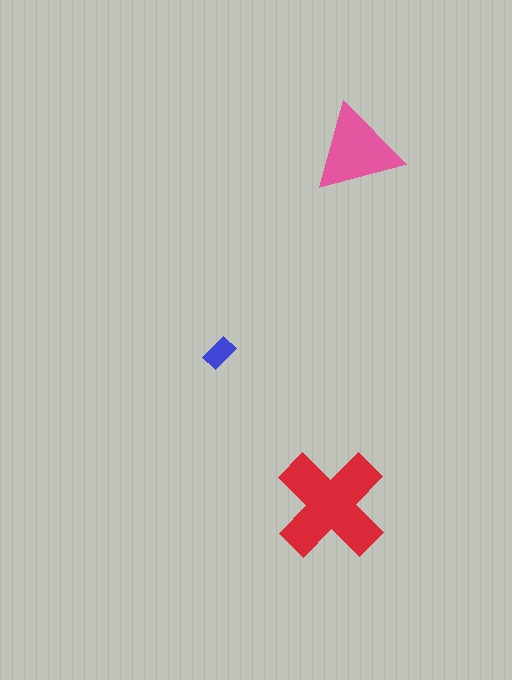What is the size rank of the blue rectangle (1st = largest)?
3rd.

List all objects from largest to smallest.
The red cross, the pink triangle, the blue rectangle.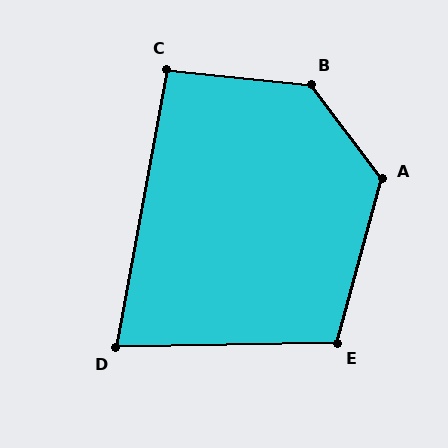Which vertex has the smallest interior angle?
D, at approximately 78 degrees.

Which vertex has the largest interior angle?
B, at approximately 133 degrees.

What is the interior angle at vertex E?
Approximately 106 degrees (obtuse).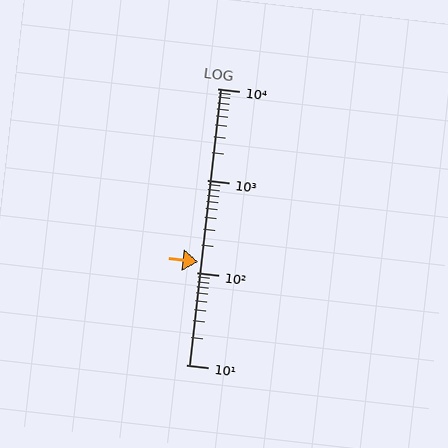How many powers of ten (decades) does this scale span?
The scale spans 3 decades, from 10 to 10000.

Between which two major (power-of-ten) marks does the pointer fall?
The pointer is between 100 and 1000.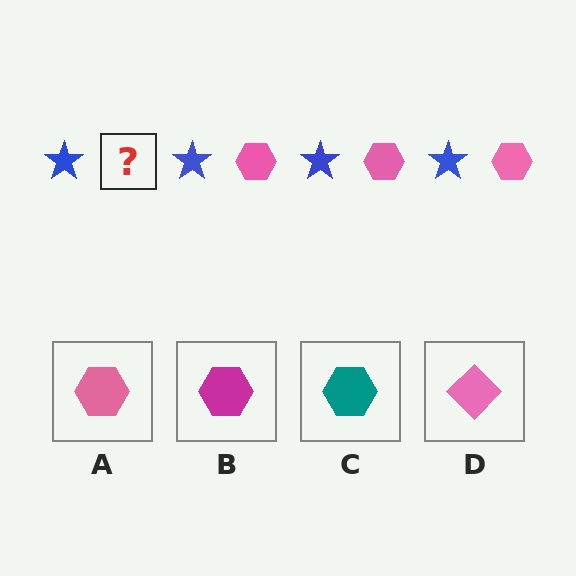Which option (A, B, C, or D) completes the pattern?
A.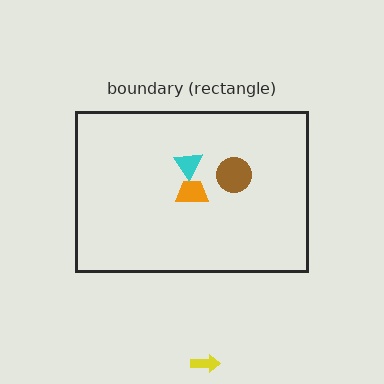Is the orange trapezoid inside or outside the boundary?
Inside.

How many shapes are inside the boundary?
3 inside, 1 outside.